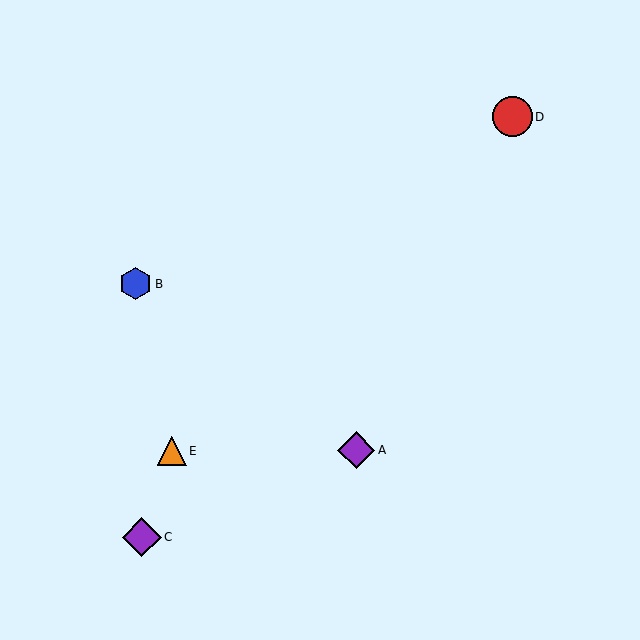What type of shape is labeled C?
Shape C is a purple diamond.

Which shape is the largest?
The red circle (labeled D) is the largest.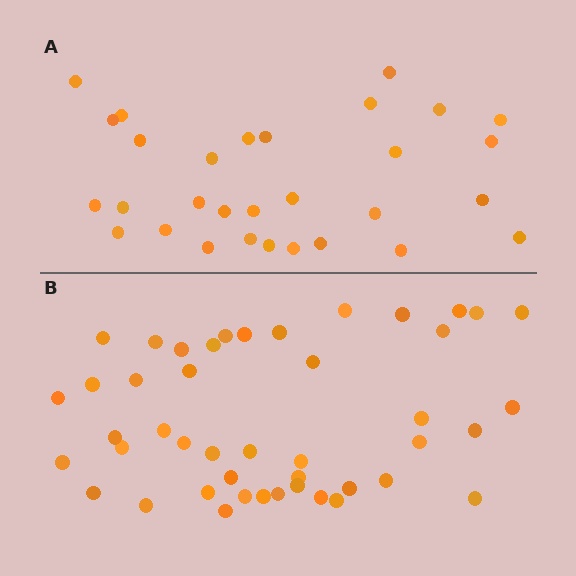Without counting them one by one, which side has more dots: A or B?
Region B (the bottom region) has more dots.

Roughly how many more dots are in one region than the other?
Region B has approximately 15 more dots than region A.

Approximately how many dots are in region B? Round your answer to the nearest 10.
About 40 dots. (The exact count is 45, which rounds to 40.)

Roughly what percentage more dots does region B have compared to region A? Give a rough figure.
About 50% more.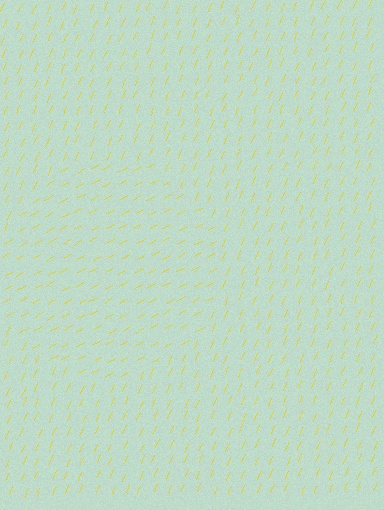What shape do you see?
I see a circle.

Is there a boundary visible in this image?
Yes, there is a texture boundary formed by a change in line orientation.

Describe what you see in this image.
The image is filled with small yellow line segments. A circle region in the image has lines oriented differently from the surrounding lines, creating a visible texture boundary.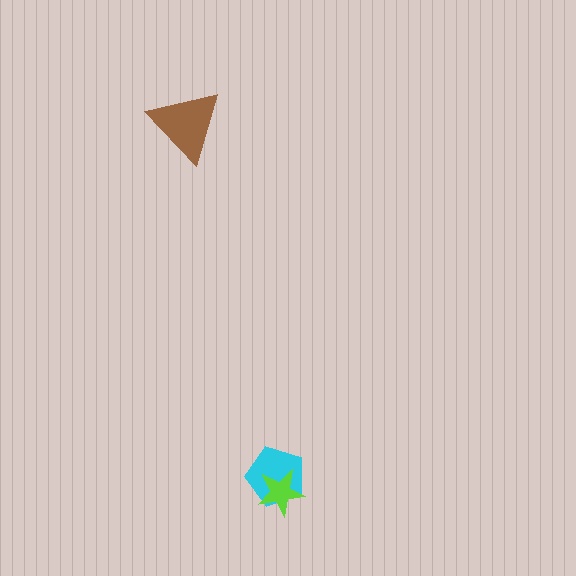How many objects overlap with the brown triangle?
0 objects overlap with the brown triangle.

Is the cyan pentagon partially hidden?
Yes, it is partially covered by another shape.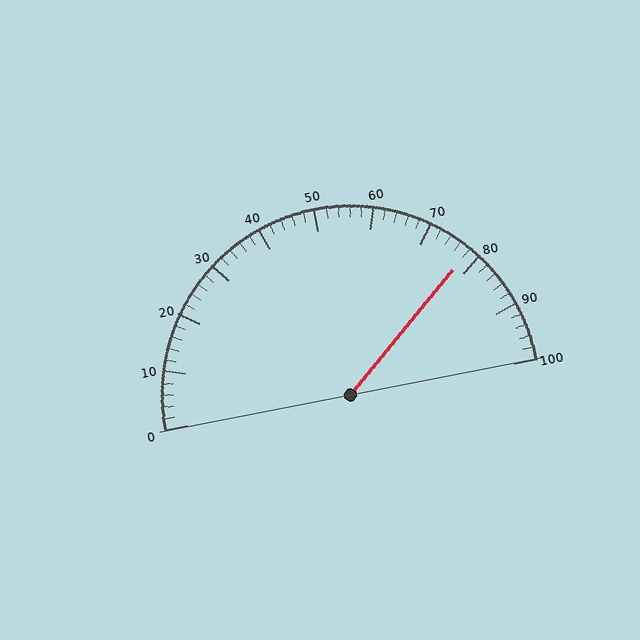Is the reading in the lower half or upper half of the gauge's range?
The reading is in the upper half of the range (0 to 100).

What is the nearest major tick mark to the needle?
The nearest major tick mark is 80.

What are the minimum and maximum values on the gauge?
The gauge ranges from 0 to 100.